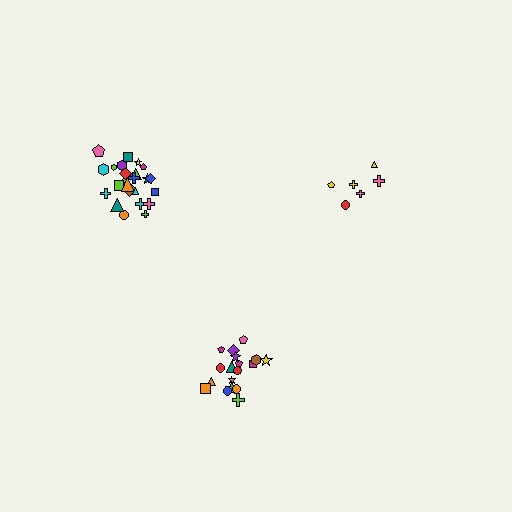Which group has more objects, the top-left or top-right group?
The top-left group.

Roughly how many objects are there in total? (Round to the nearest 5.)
Roughly 50 objects in total.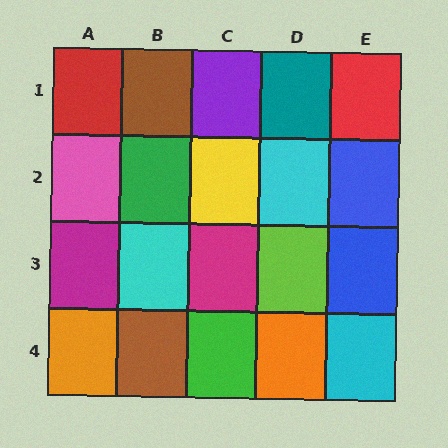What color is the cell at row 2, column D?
Cyan.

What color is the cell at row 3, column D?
Lime.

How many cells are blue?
2 cells are blue.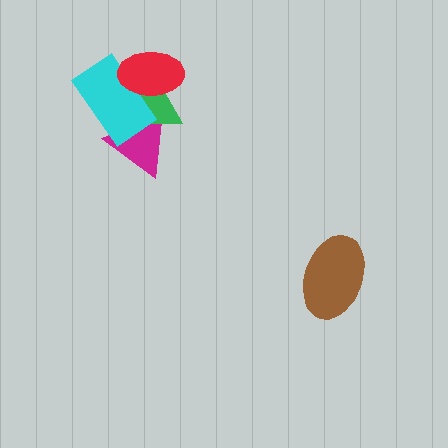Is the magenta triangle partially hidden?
Yes, it is partially covered by another shape.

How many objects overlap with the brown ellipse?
0 objects overlap with the brown ellipse.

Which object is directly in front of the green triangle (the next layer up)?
The cyan rectangle is directly in front of the green triangle.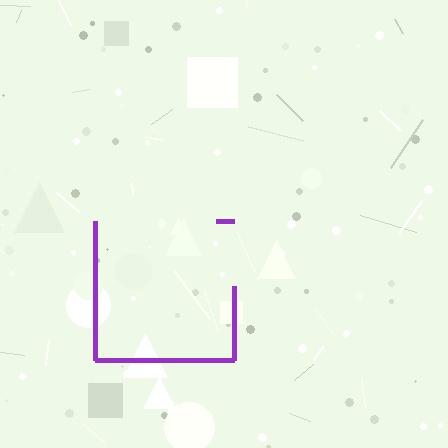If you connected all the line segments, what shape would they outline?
They would outline a square.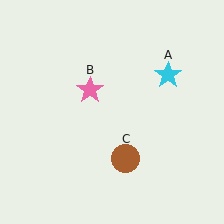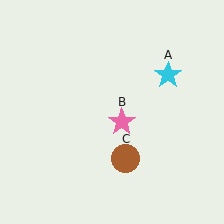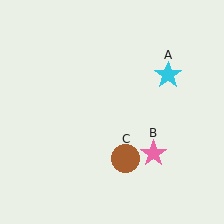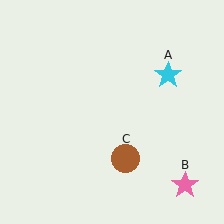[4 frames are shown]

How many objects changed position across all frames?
1 object changed position: pink star (object B).